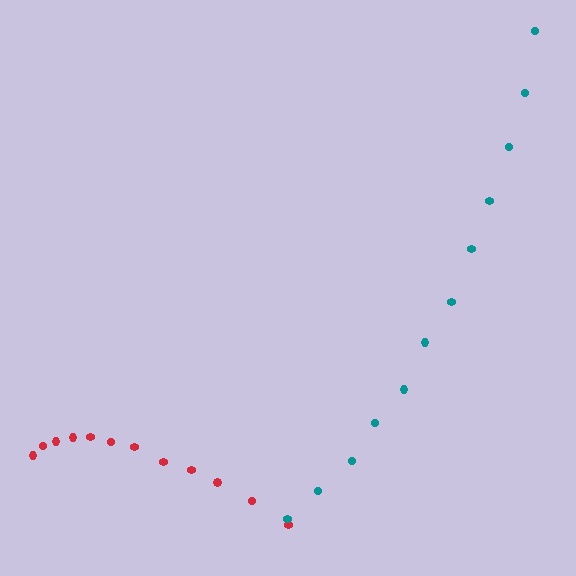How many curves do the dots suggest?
There are 2 distinct paths.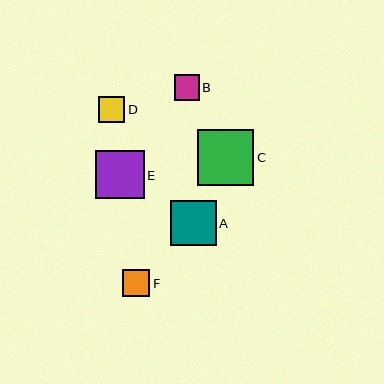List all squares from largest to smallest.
From largest to smallest: C, E, A, F, D, B.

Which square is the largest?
Square C is the largest with a size of approximately 56 pixels.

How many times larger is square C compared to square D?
Square C is approximately 2.1 times the size of square D.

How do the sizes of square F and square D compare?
Square F and square D are approximately the same size.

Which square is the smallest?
Square B is the smallest with a size of approximately 25 pixels.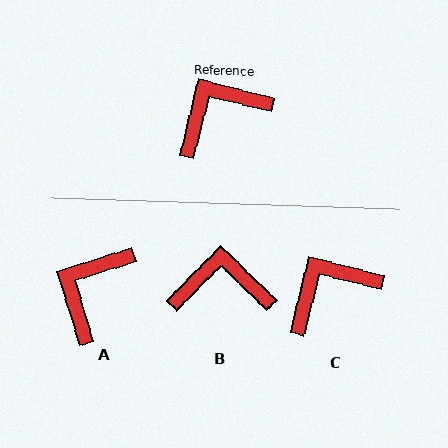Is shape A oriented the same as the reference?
No, it is off by about 31 degrees.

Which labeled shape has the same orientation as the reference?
C.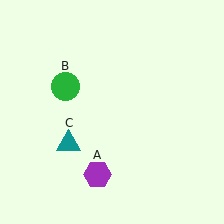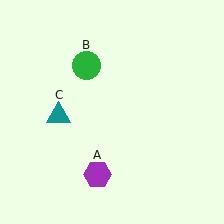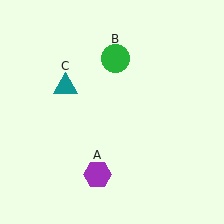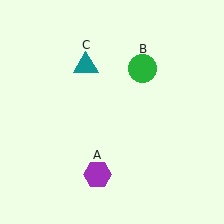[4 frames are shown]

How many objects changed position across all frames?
2 objects changed position: green circle (object B), teal triangle (object C).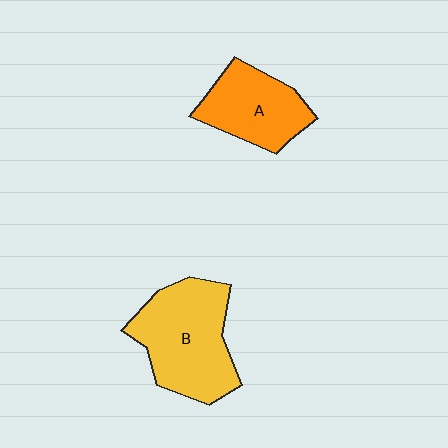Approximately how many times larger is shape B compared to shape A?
Approximately 1.4 times.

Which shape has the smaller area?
Shape A (orange).